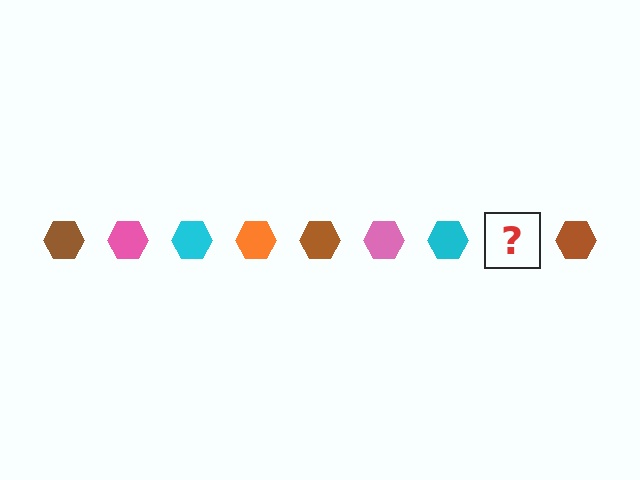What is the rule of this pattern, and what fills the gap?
The rule is that the pattern cycles through brown, pink, cyan, orange hexagons. The gap should be filled with an orange hexagon.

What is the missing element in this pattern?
The missing element is an orange hexagon.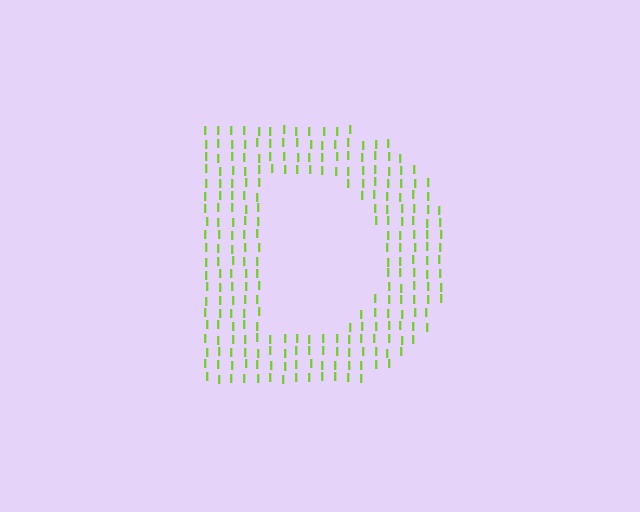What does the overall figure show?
The overall figure shows the letter D.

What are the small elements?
The small elements are letter I's.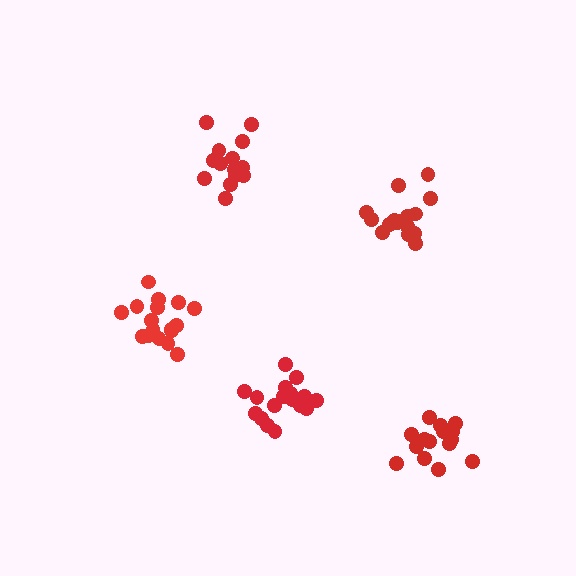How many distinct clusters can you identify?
There are 5 distinct clusters.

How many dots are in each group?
Group 1: 17 dots, Group 2: 17 dots, Group 3: 17 dots, Group 4: 15 dots, Group 5: 14 dots (80 total).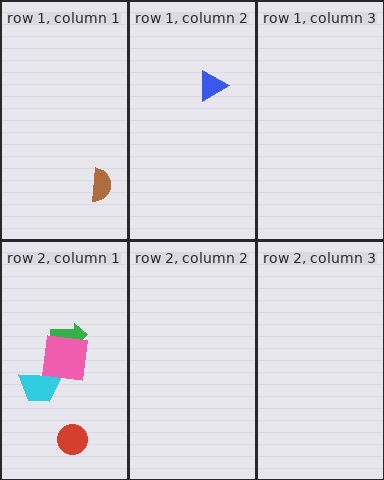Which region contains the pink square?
The row 2, column 1 region.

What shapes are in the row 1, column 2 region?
The blue triangle.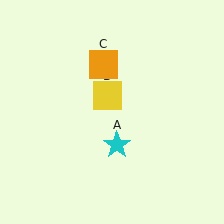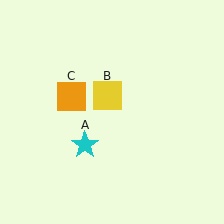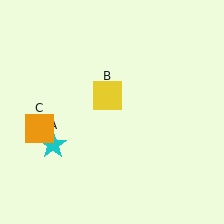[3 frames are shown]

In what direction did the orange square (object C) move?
The orange square (object C) moved down and to the left.